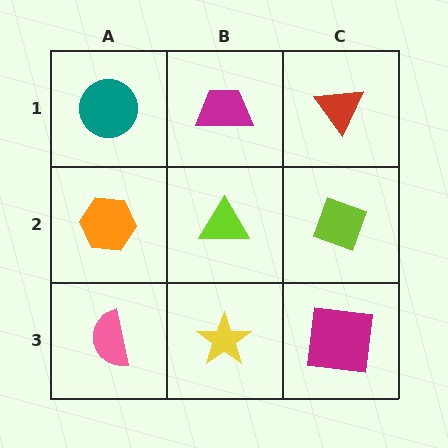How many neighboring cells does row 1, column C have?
2.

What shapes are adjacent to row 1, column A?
An orange hexagon (row 2, column A), a magenta trapezoid (row 1, column B).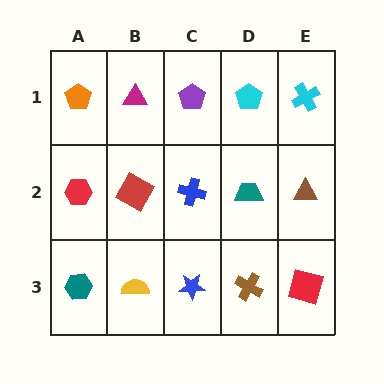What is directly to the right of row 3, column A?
A yellow semicircle.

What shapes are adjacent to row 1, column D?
A teal trapezoid (row 2, column D), a purple pentagon (row 1, column C), a cyan cross (row 1, column E).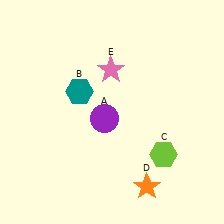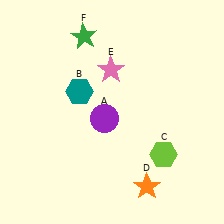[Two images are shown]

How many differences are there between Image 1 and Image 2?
There is 1 difference between the two images.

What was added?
A green star (F) was added in Image 2.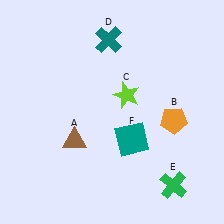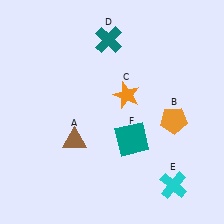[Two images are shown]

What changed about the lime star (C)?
In Image 1, C is lime. In Image 2, it changed to orange.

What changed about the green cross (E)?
In Image 1, E is green. In Image 2, it changed to cyan.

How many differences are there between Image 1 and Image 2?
There are 2 differences between the two images.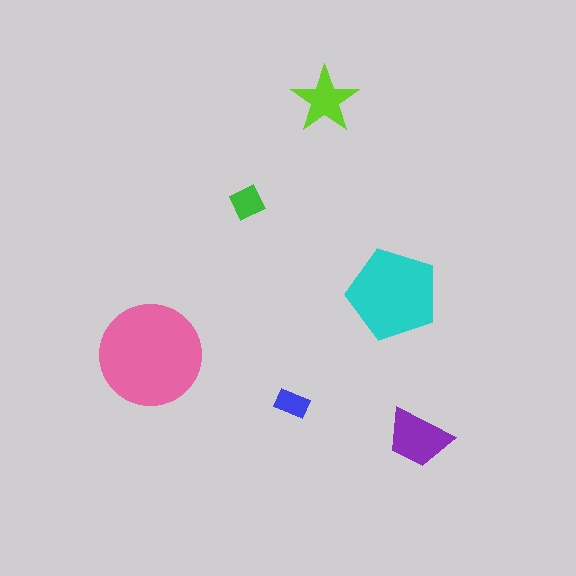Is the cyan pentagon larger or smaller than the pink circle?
Smaller.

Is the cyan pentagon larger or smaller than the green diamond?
Larger.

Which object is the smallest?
The blue rectangle.